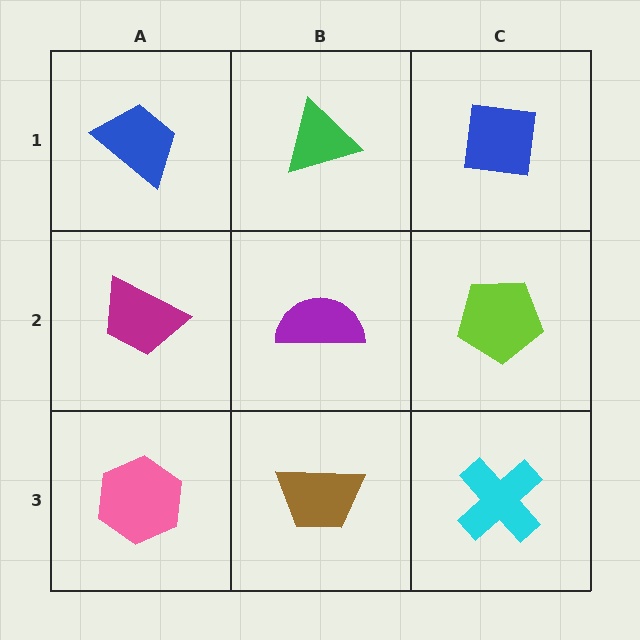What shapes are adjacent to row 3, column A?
A magenta trapezoid (row 2, column A), a brown trapezoid (row 3, column B).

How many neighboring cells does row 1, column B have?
3.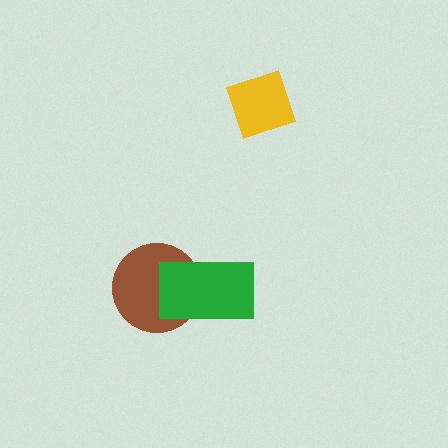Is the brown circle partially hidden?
Yes, it is partially covered by another shape.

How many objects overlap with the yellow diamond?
0 objects overlap with the yellow diamond.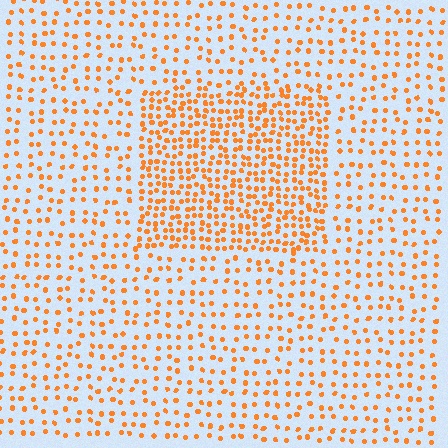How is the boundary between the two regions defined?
The boundary is defined by a change in element density (approximately 2.1x ratio). All elements are the same color, size, and shape.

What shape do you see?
I see a rectangle.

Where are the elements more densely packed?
The elements are more densely packed inside the rectangle boundary.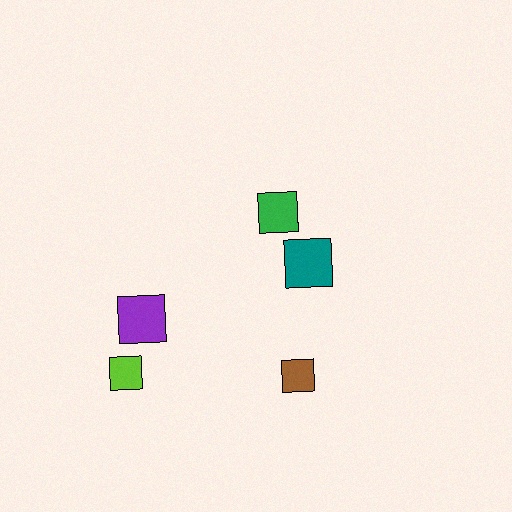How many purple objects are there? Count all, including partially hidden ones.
There is 1 purple object.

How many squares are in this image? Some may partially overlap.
There are 5 squares.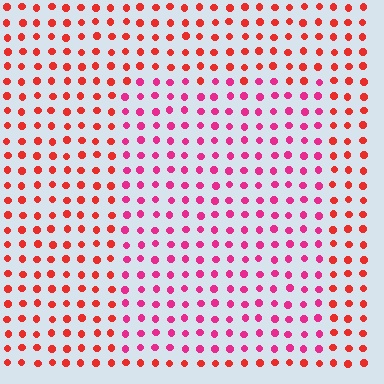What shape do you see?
I see a rectangle.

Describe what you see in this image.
The image is filled with small red elements in a uniform arrangement. A rectangle-shaped region is visible where the elements are tinted to a slightly different hue, forming a subtle color boundary.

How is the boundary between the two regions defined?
The boundary is defined purely by a slight shift in hue (about 33 degrees). Spacing, size, and orientation are identical on both sides.